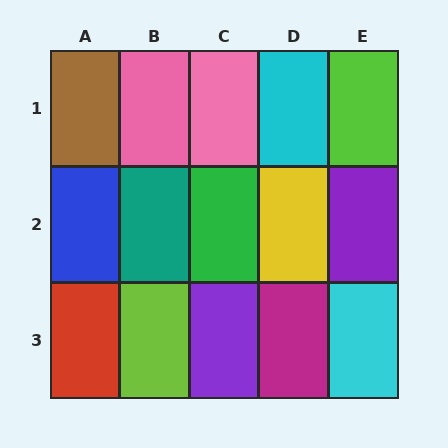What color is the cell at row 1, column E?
Lime.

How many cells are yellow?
1 cell is yellow.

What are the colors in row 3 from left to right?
Red, lime, purple, magenta, cyan.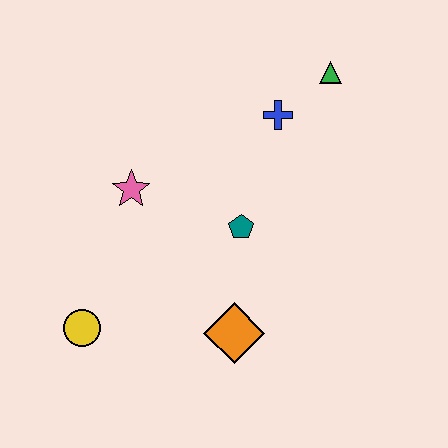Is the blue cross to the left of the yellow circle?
No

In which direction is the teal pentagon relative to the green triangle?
The teal pentagon is below the green triangle.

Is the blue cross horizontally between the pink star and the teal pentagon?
No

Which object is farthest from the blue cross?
The yellow circle is farthest from the blue cross.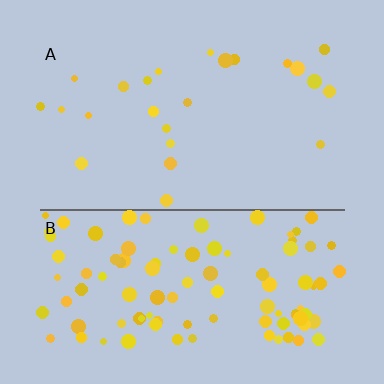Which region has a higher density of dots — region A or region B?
B (the bottom).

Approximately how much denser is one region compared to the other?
Approximately 4.2× — region B over region A.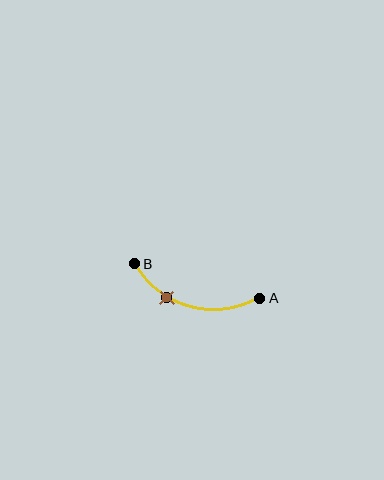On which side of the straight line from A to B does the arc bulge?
The arc bulges below the straight line connecting A and B.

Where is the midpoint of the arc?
The arc midpoint is the point on the curve farthest from the straight line joining A and B. It sits below that line.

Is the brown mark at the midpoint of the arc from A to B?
No. The brown mark lies on the arc but is closer to endpoint B. The arc midpoint would be at the point on the curve equidistant along the arc from both A and B.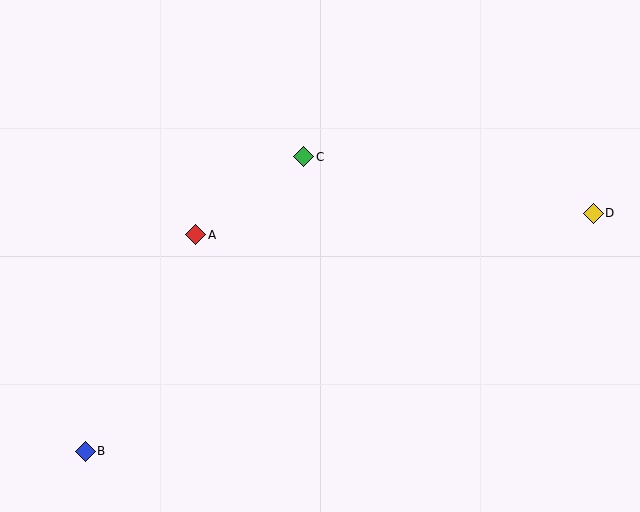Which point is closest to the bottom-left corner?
Point B is closest to the bottom-left corner.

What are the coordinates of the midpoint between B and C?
The midpoint between B and C is at (194, 304).